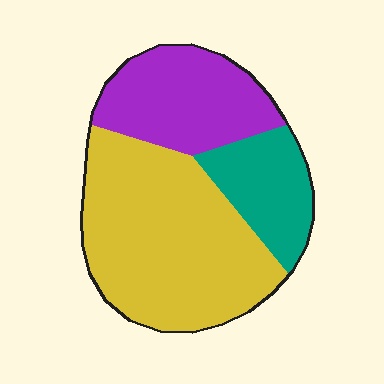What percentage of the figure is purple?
Purple takes up between a sixth and a third of the figure.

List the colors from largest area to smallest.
From largest to smallest: yellow, purple, teal.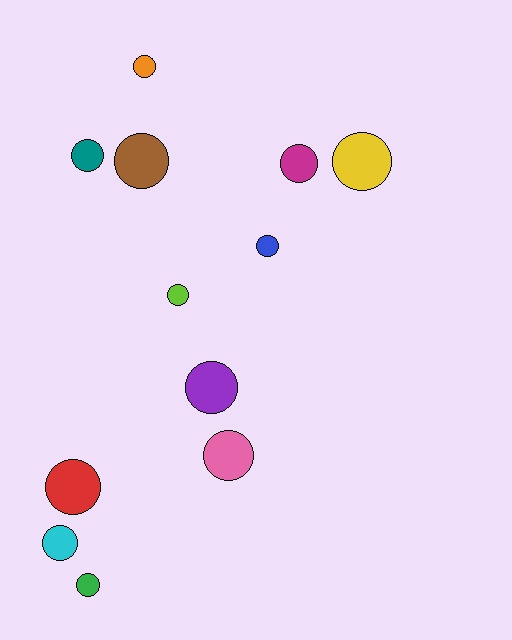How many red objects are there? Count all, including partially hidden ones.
There is 1 red object.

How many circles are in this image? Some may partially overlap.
There are 12 circles.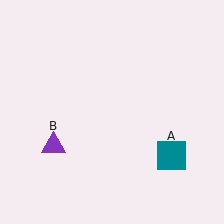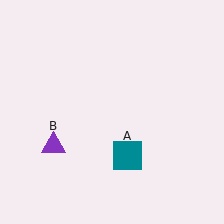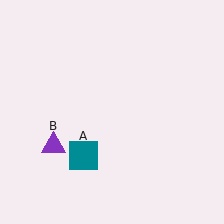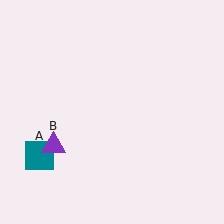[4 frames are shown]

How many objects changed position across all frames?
1 object changed position: teal square (object A).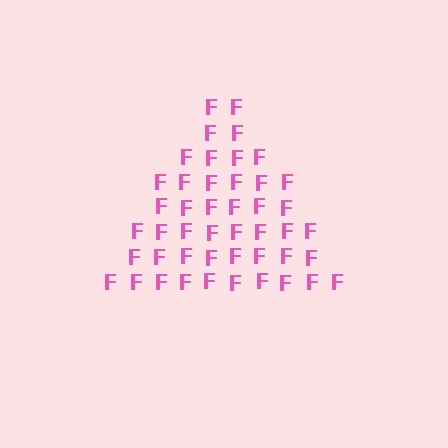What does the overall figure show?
The overall figure shows a triangle.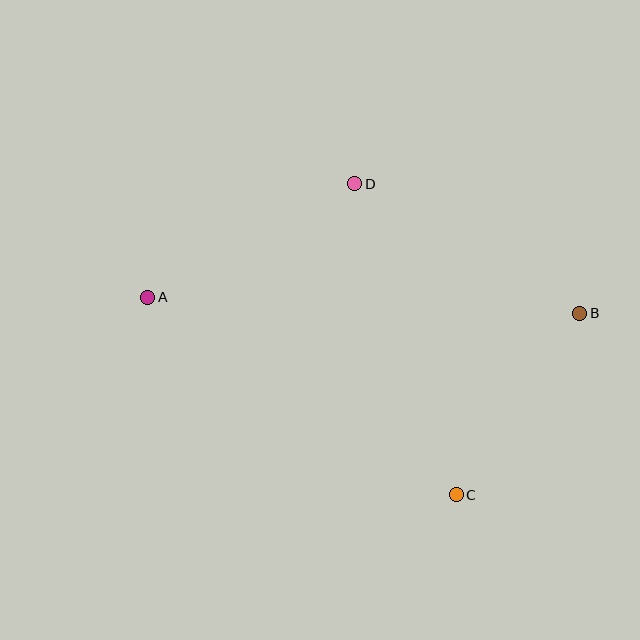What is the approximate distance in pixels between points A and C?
The distance between A and C is approximately 366 pixels.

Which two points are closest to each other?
Points B and C are closest to each other.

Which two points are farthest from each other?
Points A and B are farthest from each other.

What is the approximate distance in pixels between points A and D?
The distance between A and D is approximately 236 pixels.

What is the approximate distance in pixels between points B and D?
The distance between B and D is approximately 259 pixels.